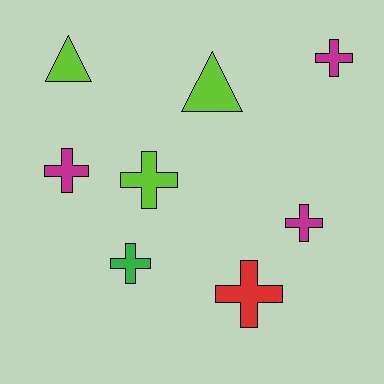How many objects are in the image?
There are 8 objects.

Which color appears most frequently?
Magenta, with 3 objects.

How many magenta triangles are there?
There are no magenta triangles.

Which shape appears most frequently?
Cross, with 6 objects.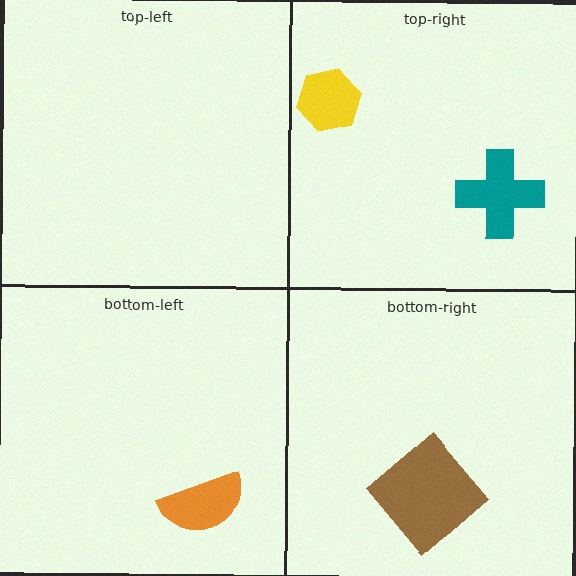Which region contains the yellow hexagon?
The top-right region.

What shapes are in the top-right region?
The teal cross, the yellow hexagon.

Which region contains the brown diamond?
The bottom-right region.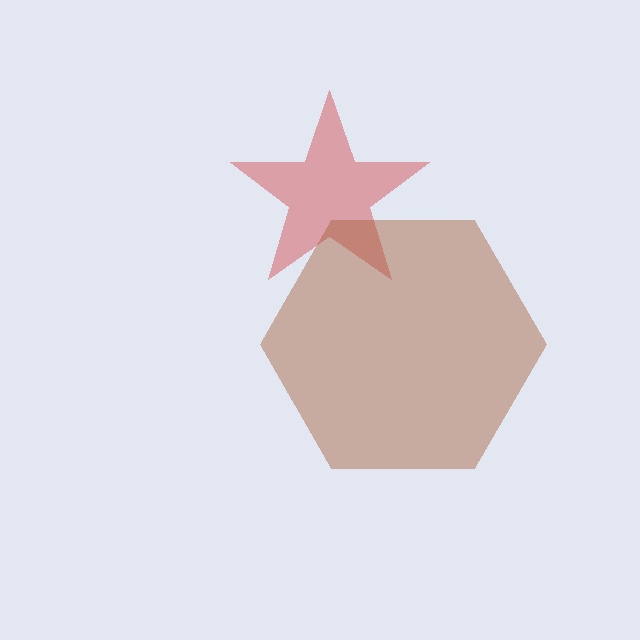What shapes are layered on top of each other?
The layered shapes are: a red star, a brown hexagon.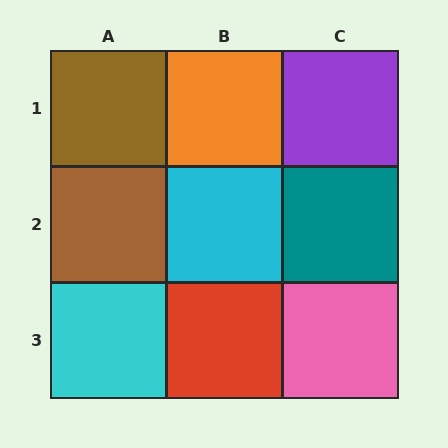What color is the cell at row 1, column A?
Brown.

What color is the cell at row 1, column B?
Orange.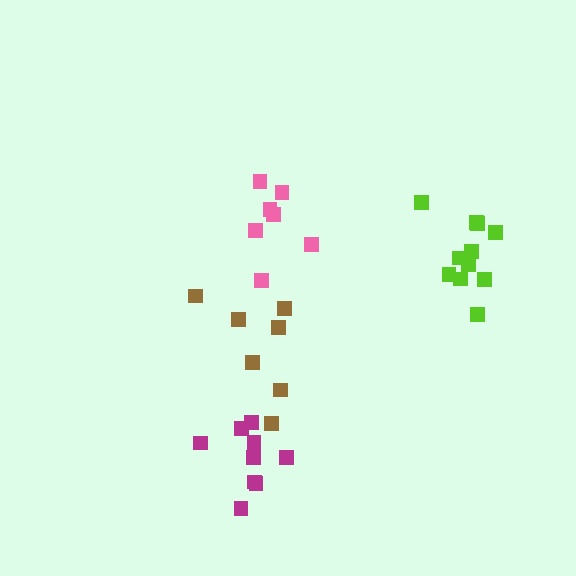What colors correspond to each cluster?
The clusters are colored: lime, pink, magenta, brown.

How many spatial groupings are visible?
There are 4 spatial groupings.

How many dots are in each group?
Group 1: 11 dots, Group 2: 7 dots, Group 3: 9 dots, Group 4: 7 dots (34 total).